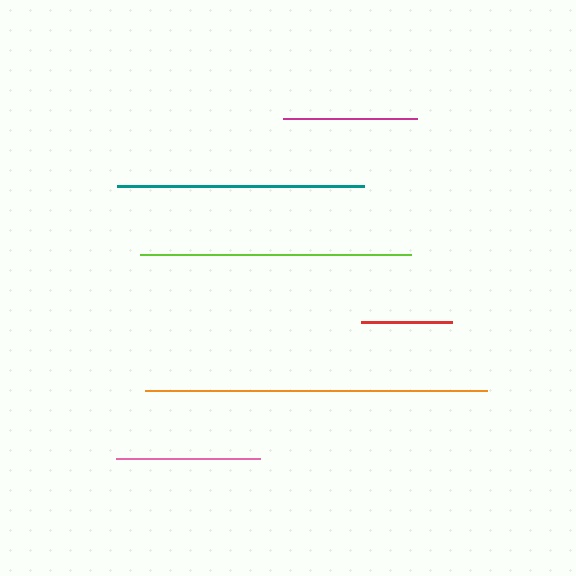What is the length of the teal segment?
The teal segment is approximately 247 pixels long.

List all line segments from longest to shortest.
From longest to shortest: orange, lime, teal, pink, magenta, red.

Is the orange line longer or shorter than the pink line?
The orange line is longer than the pink line.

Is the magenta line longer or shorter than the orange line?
The orange line is longer than the magenta line.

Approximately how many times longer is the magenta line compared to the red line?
The magenta line is approximately 1.5 times the length of the red line.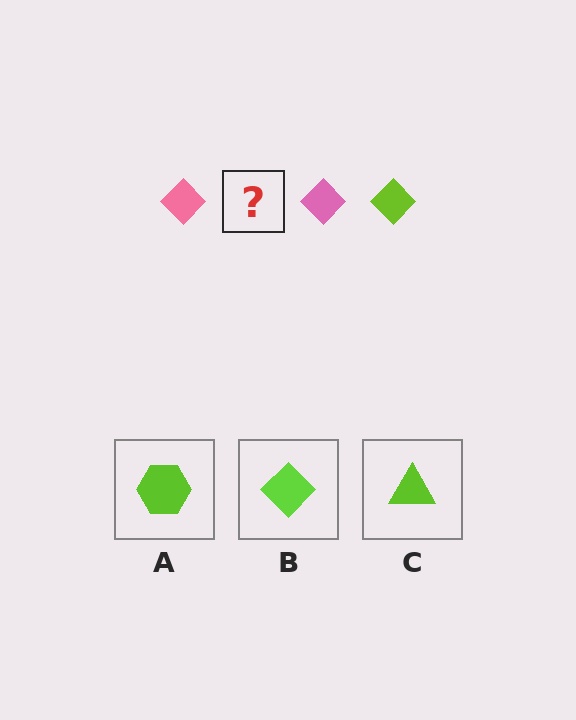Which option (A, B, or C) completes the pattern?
B.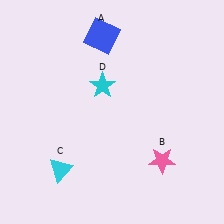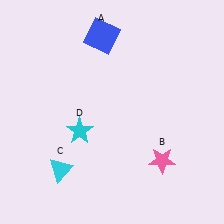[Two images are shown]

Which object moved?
The cyan star (D) moved down.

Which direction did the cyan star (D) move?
The cyan star (D) moved down.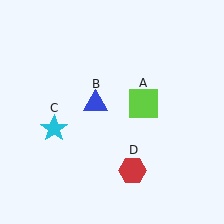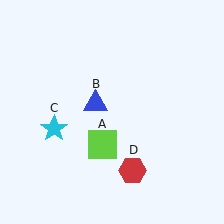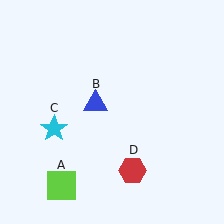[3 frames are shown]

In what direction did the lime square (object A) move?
The lime square (object A) moved down and to the left.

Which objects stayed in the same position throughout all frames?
Blue triangle (object B) and cyan star (object C) and red hexagon (object D) remained stationary.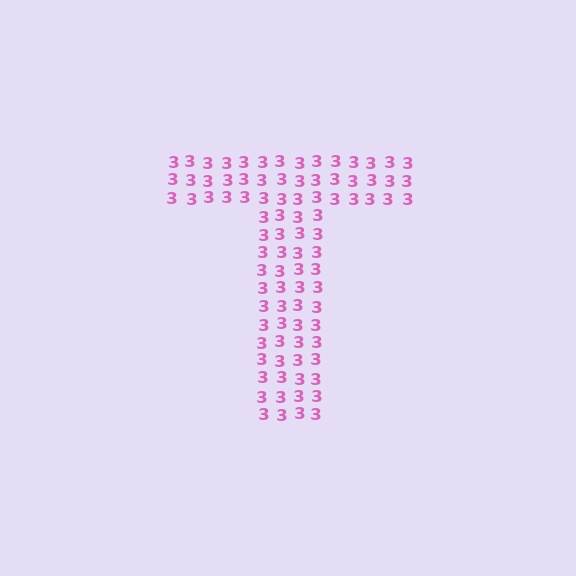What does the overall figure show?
The overall figure shows the letter T.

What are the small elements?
The small elements are digit 3's.